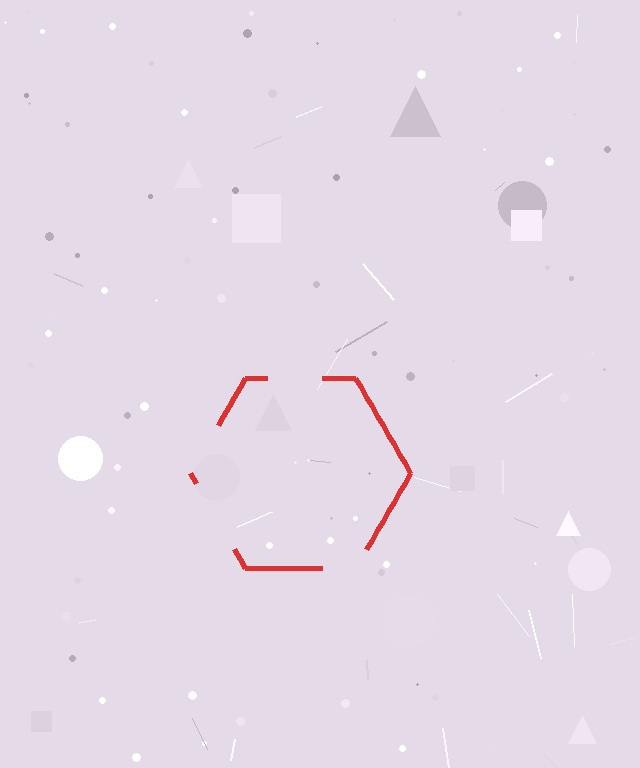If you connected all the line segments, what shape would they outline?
They would outline a hexagon.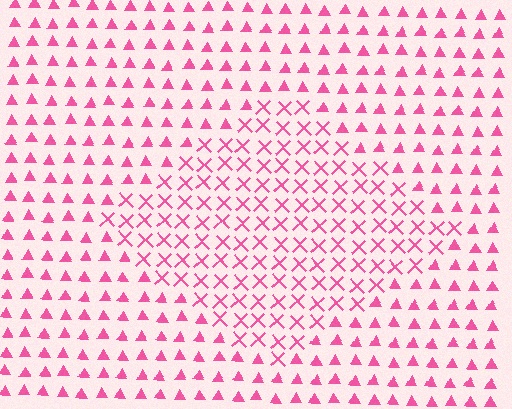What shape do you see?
I see a diamond.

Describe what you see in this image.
The image is filled with small pink elements arranged in a uniform grid. A diamond-shaped region contains X marks, while the surrounding area contains triangles. The boundary is defined purely by the change in element shape.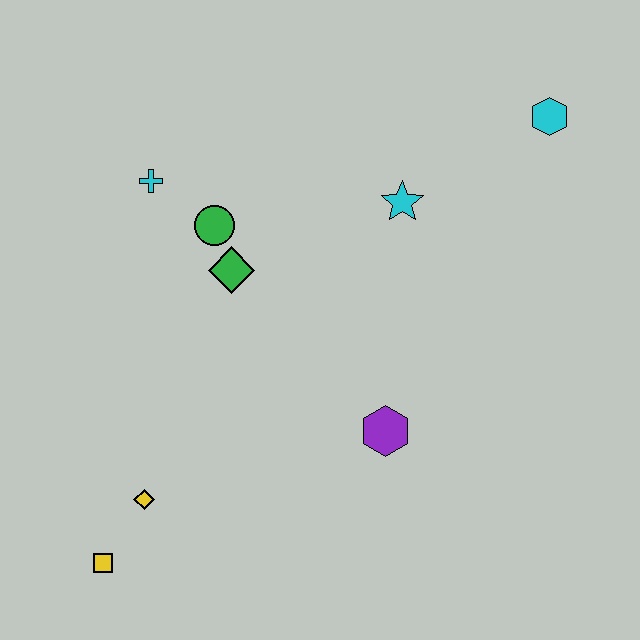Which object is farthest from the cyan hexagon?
The yellow square is farthest from the cyan hexagon.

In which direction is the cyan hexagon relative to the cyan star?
The cyan hexagon is to the right of the cyan star.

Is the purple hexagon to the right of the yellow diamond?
Yes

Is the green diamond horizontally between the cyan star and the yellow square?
Yes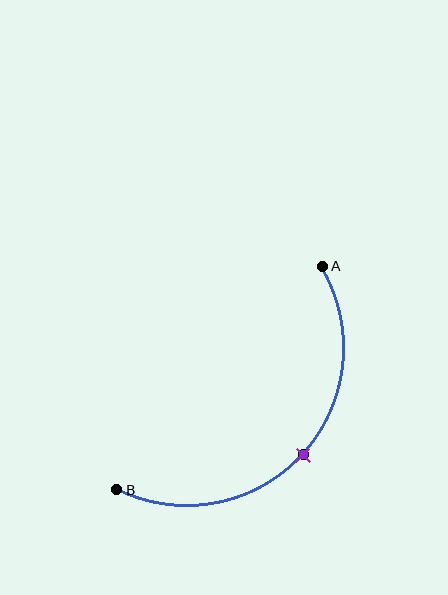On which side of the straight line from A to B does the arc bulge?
The arc bulges below and to the right of the straight line connecting A and B.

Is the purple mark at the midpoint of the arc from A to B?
Yes. The purple mark lies on the arc at equal arc-length from both A and B — it is the arc midpoint.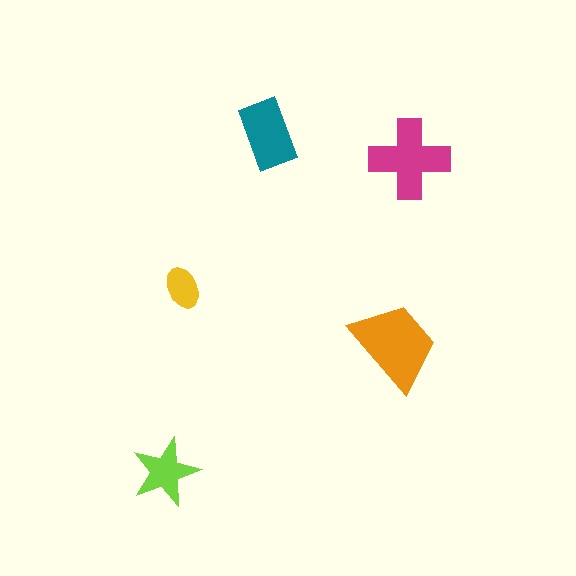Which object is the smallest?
The yellow ellipse.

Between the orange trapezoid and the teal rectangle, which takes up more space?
The orange trapezoid.